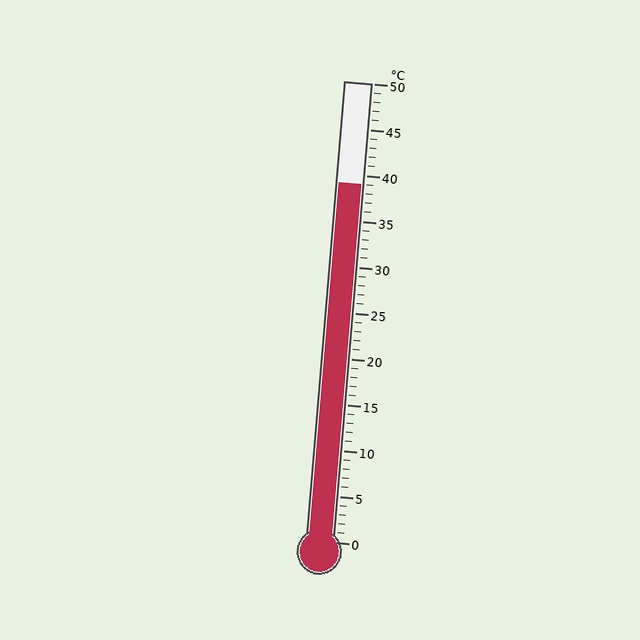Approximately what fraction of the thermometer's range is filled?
The thermometer is filled to approximately 80% of its range.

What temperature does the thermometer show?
The thermometer shows approximately 39°C.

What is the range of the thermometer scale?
The thermometer scale ranges from 0°C to 50°C.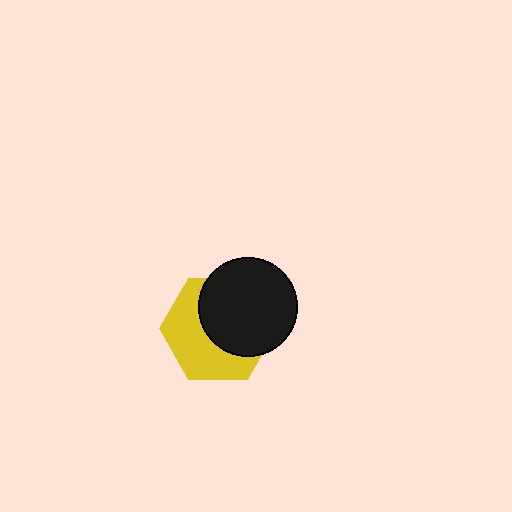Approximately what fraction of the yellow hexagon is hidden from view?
Roughly 52% of the yellow hexagon is hidden behind the black circle.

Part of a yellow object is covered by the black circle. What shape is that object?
It is a hexagon.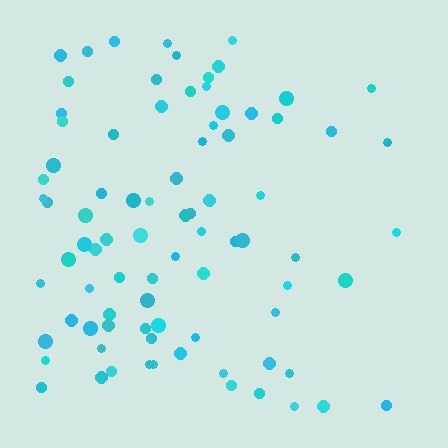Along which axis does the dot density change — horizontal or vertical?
Horizontal.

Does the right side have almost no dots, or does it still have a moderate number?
Still a moderate number, just noticeably fewer than the left.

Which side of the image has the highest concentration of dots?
The left.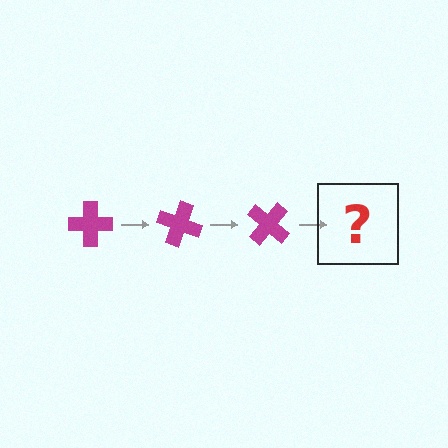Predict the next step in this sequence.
The next step is a magenta cross rotated 60 degrees.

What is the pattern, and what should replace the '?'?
The pattern is that the cross rotates 20 degrees each step. The '?' should be a magenta cross rotated 60 degrees.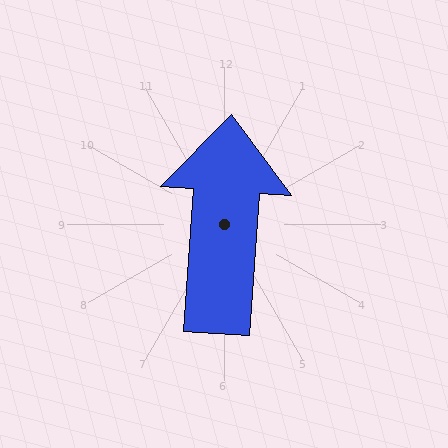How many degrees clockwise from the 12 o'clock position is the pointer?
Approximately 4 degrees.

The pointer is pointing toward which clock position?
Roughly 12 o'clock.